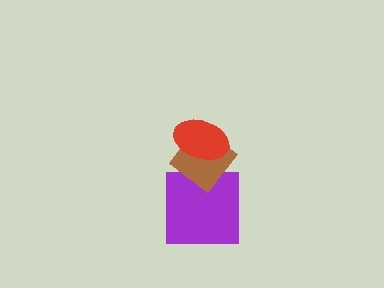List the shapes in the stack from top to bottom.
From top to bottom: the red ellipse, the brown diamond, the purple square.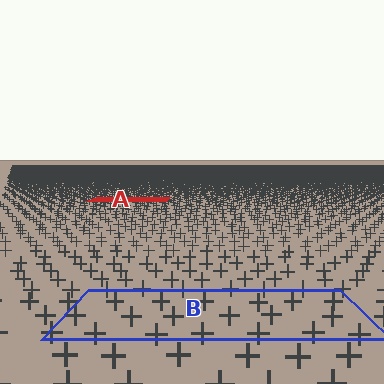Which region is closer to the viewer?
Region B is closer. The texture elements there are larger and more spread out.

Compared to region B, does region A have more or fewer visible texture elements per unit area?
Region A has more texture elements per unit area — they are packed more densely because it is farther away.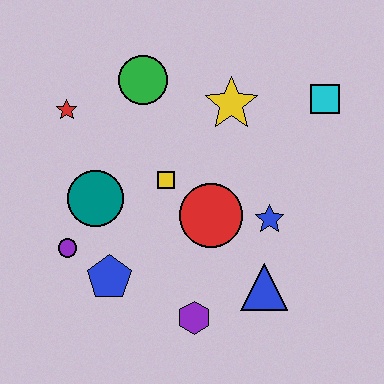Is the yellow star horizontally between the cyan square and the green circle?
Yes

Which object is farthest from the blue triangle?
The red star is farthest from the blue triangle.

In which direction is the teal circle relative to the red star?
The teal circle is below the red star.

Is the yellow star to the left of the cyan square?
Yes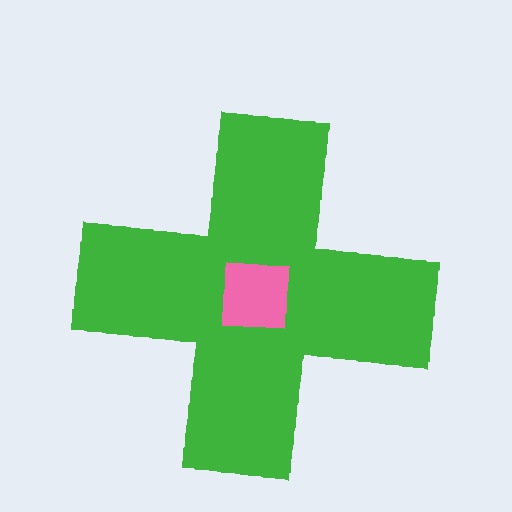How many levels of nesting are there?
2.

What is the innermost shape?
The pink square.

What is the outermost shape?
The green cross.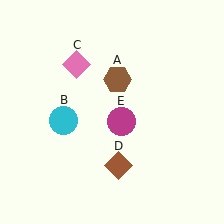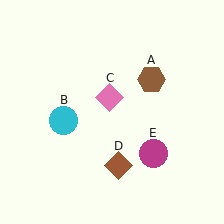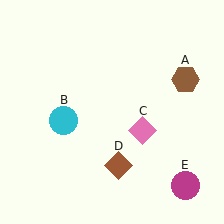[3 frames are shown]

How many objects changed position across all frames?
3 objects changed position: brown hexagon (object A), pink diamond (object C), magenta circle (object E).